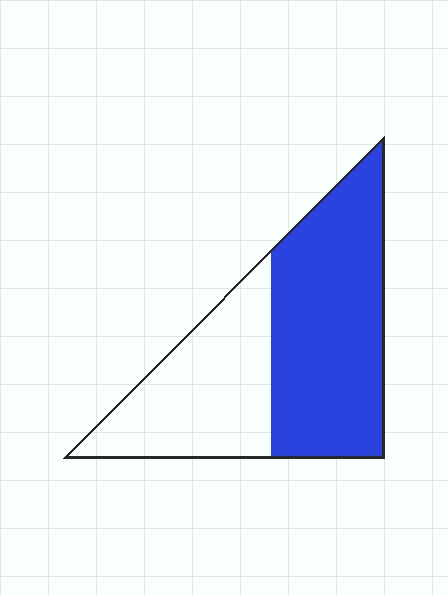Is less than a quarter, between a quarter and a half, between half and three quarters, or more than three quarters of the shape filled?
Between half and three quarters.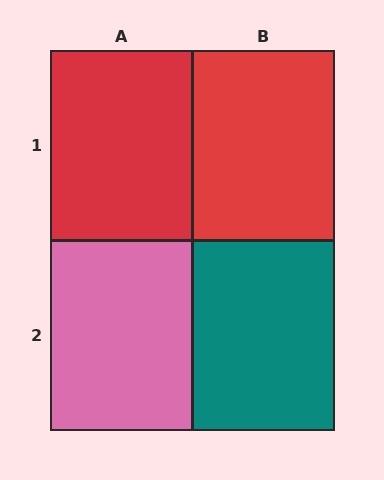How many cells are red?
2 cells are red.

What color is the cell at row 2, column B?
Teal.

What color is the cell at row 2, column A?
Pink.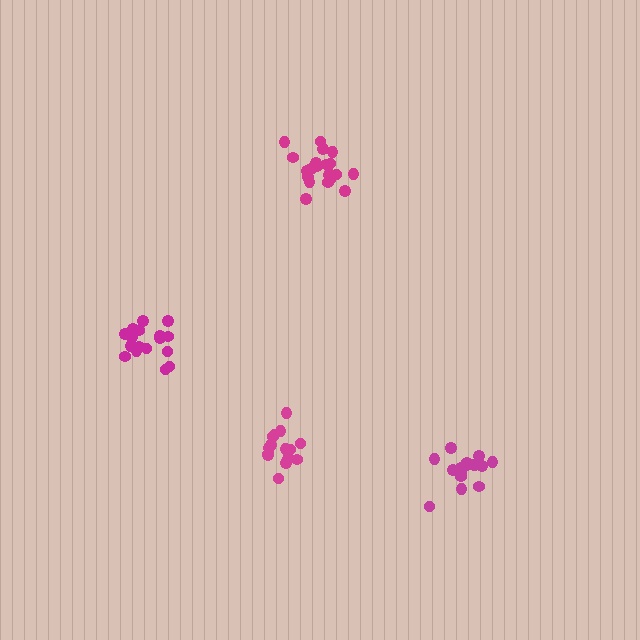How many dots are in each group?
Group 1: 21 dots, Group 2: 15 dots, Group 3: 17 dots, Group 4: 15 dots (68 total).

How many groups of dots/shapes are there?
There are 4 groups.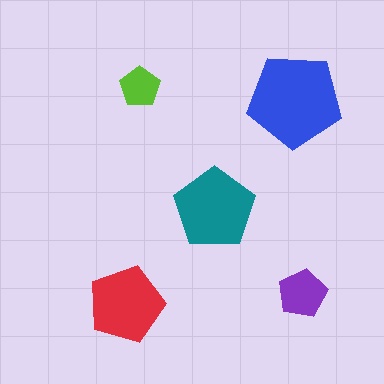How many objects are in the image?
There are 5 objects in the image.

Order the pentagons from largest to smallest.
the blue one, the teal one, the red one, the purple one, the lime one.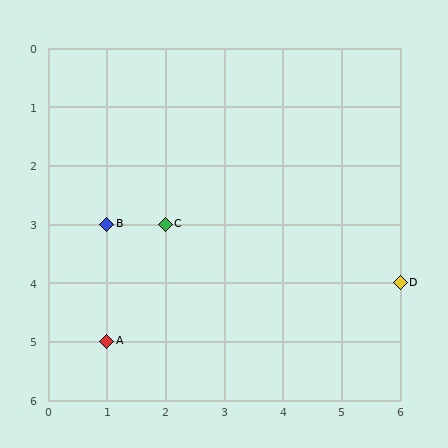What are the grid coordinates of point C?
Point C is at grid coordinates (2, 3).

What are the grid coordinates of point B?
Point B is at grid coordinates (1, 3).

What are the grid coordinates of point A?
Point A is at grid coordinates (1, 5).